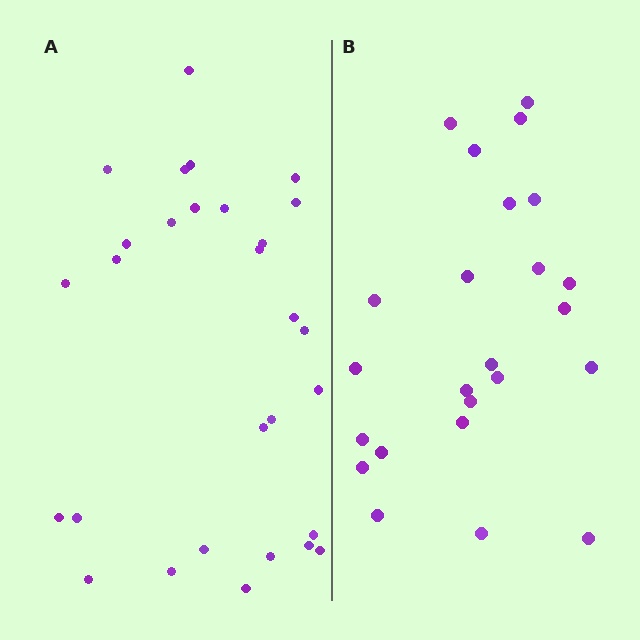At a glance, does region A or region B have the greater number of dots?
Region A (the left region) has more dots.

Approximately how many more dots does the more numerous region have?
Region A has about 5 more dots than region B.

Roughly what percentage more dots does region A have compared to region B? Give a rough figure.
About 20% more.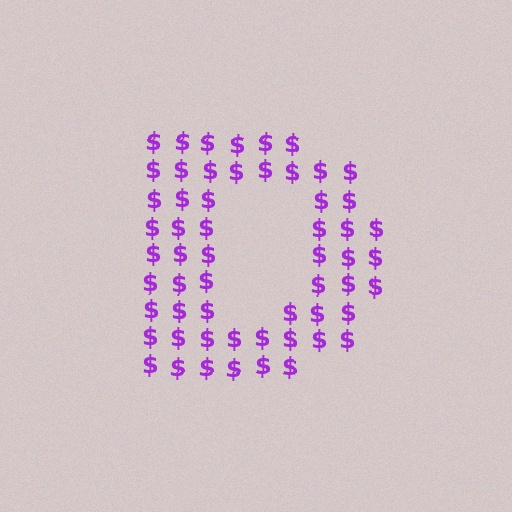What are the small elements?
The small elements are dollar signs.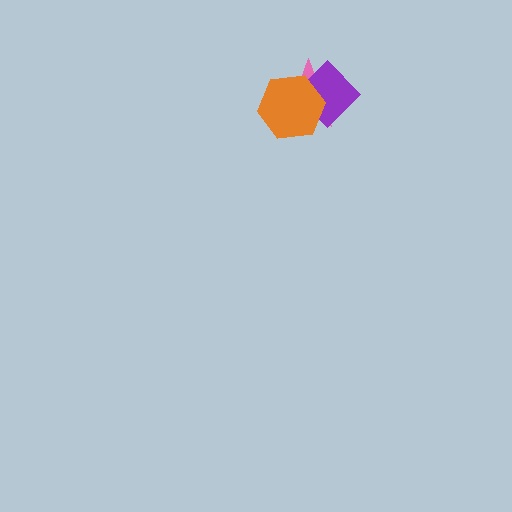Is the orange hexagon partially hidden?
No, no other shape covers it.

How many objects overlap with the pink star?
2 objects overlap with the pink star.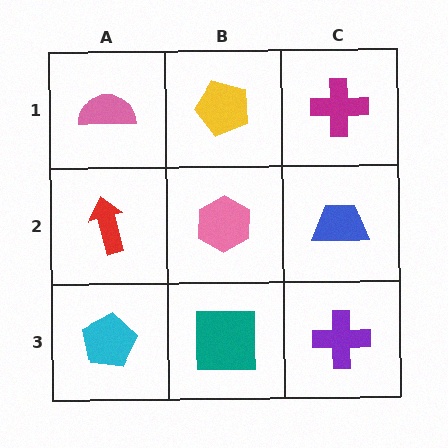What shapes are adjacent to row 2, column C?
A magenta cross (row 1, column C), a purple cross (row 3, column C), a pink hexagon (row 2, column B).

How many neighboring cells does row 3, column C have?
2.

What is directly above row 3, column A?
A red arrow.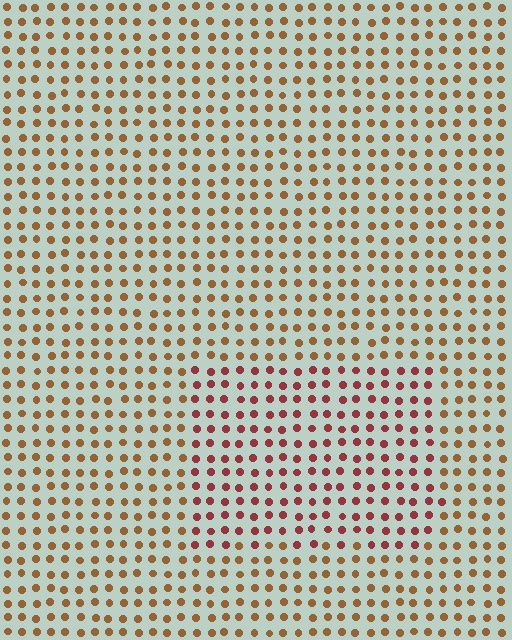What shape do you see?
I see a rectangle.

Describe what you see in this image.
The image is filled with small brown elements in a uniform arrangement. A rectangle-shaped region is visible where the elements are tinted to a slightly different hue, forming a subtle color boundary.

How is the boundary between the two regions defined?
The boundary is defined purely by a slight shift in hue (about 35 degrees). Spacing, size, and orientation are identical on both sides.